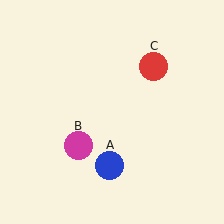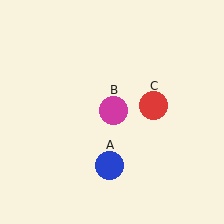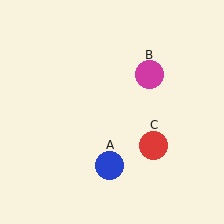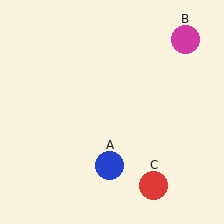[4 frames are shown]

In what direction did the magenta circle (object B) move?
The magenta circle (object B) moved up and to the right.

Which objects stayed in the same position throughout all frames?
Blue circle (object A) remained stationary.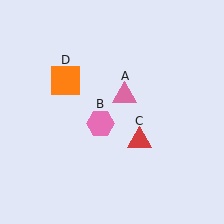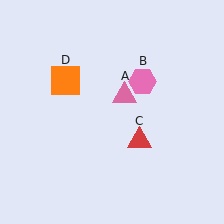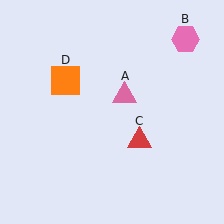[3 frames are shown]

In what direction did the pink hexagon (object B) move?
The pink hexagon (object B) moved up and to the right.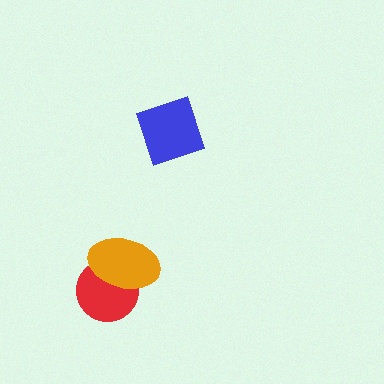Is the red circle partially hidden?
Yes, it is partially covered by another shape.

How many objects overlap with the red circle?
1 object overlaps with the red circle.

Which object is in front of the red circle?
The orange ellipse is in front of the red circle.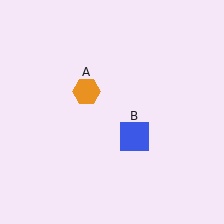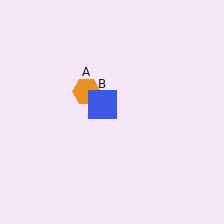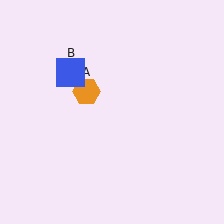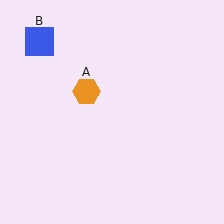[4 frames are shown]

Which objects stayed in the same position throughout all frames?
Orange hexagon (object A) remained stationary.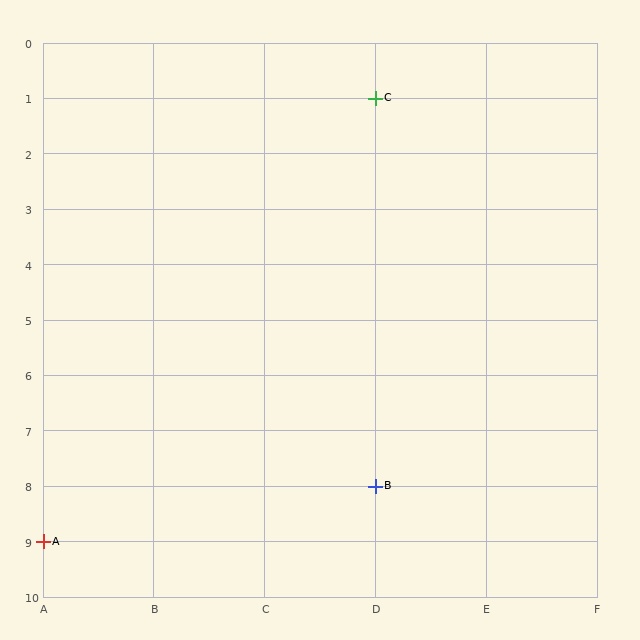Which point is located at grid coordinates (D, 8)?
Point B is at (D, 8).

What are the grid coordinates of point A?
Point A is at grid coordinates (A, 9).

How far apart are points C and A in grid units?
Points C and A are 3 columns and 8 rows apart (about 8.5 grid units diagonally).